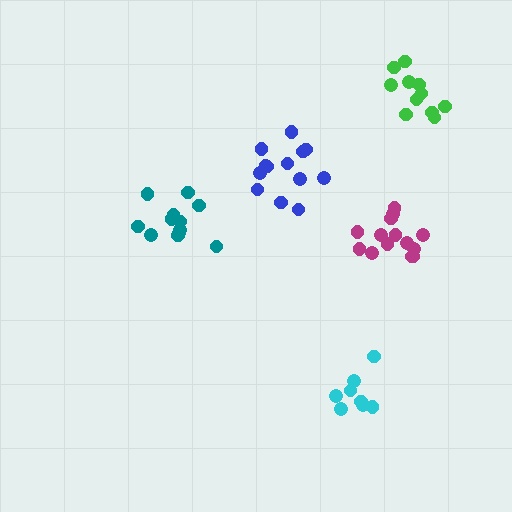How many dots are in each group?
Group 1: 8 dots, Group 2: 12 dots, Group 3: 14 dots, Group 4: 13 dots, Group 5: 11 dots (58 total).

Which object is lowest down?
The cyan cluster is bottommost.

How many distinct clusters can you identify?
There are 5 distinct clusters.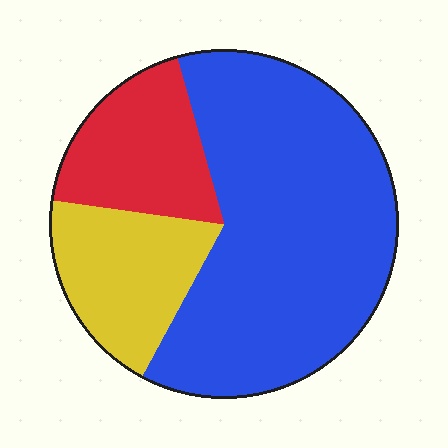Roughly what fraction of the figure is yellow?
Yellow takes up less than a quarter of the figure.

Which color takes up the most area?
Blue, at roughly 60%.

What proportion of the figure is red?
Red takes up about one fifth (1/5) of the figure.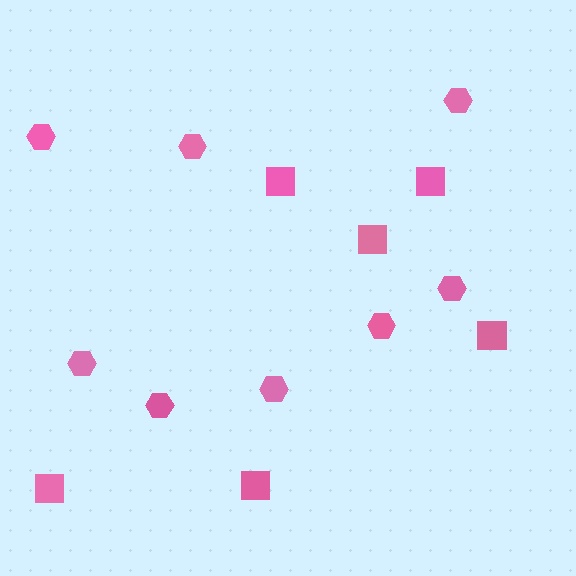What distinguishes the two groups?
There are 2 groups: one group of hexagons (8) and one group of squares (6).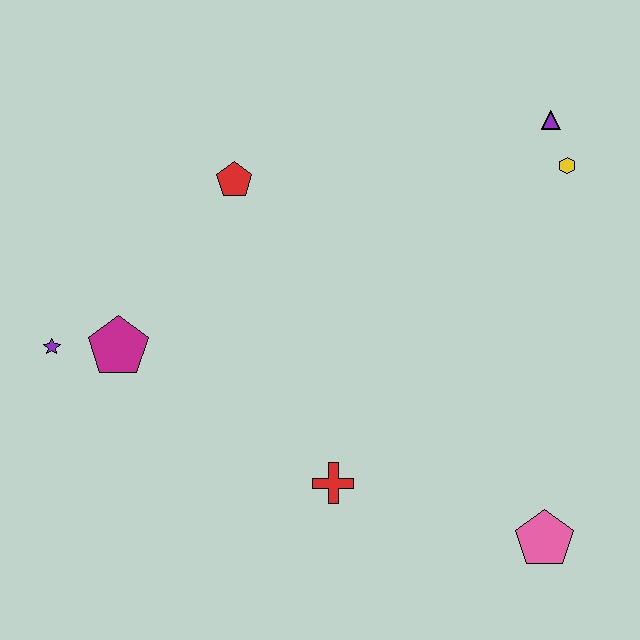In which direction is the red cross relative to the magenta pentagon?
The red cross is to the right of the magenta pentagon.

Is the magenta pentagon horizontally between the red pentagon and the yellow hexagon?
No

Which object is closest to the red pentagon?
The magenta pentagon is closest to the red pentagon.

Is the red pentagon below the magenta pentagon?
No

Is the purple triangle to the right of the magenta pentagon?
Yes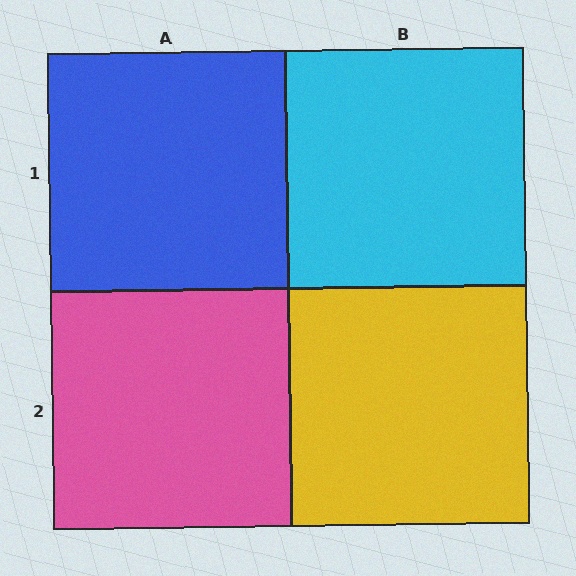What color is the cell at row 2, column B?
Yellow.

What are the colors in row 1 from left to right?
Blue, cyan.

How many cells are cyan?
1 cell is cyan.